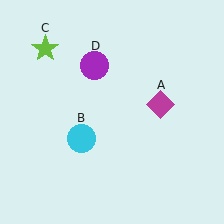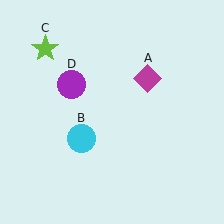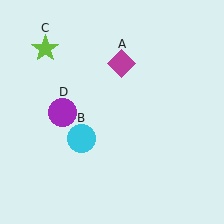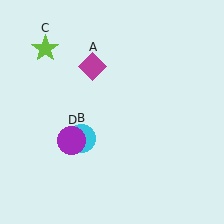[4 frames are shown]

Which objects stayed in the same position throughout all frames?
Cyan circle (object B) and lime star (object C) remained stationary.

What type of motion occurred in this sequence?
The magenta diamond (object A), purple circle (object D) rotated counterclockwise around the center of the scene.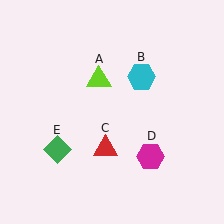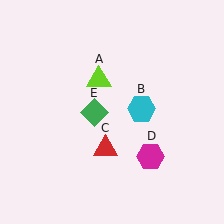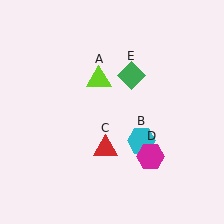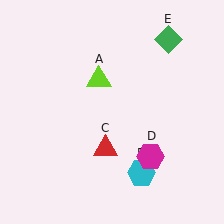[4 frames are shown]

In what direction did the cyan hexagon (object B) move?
The cyan hexagon (object B) moved down.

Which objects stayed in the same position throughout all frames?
Lime triangle (object A) and red triangle (object C) and magenta hexagon (object D) remained stationary.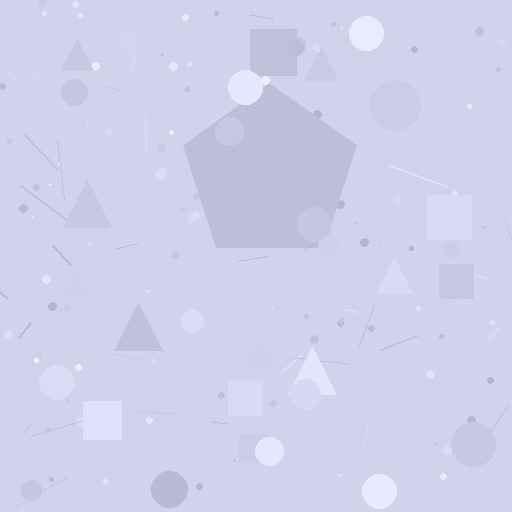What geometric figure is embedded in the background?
A pentagon is embedded in the background.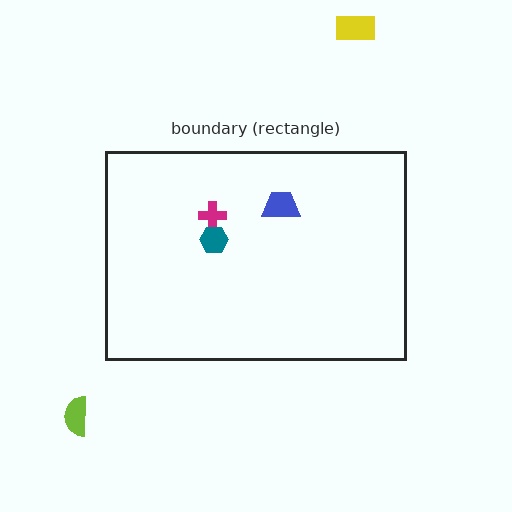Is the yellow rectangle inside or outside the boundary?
Outside.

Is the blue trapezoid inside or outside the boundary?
Inside.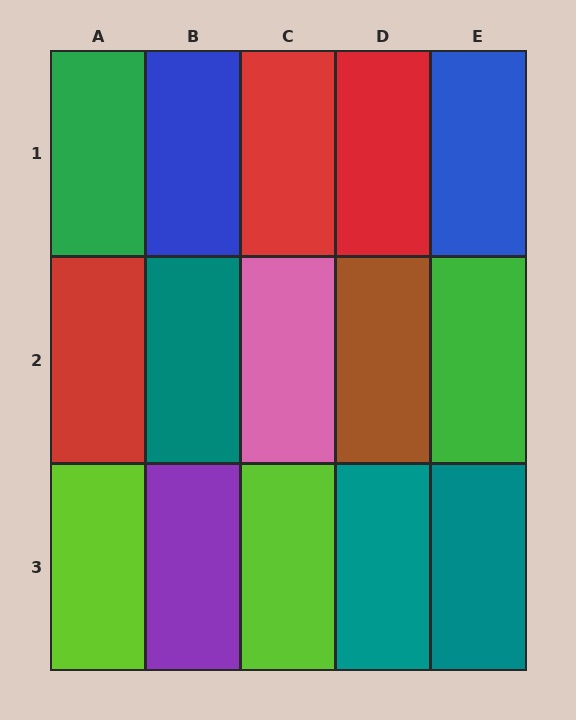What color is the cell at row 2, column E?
Green.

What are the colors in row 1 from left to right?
Green, blue, red, red, blue.